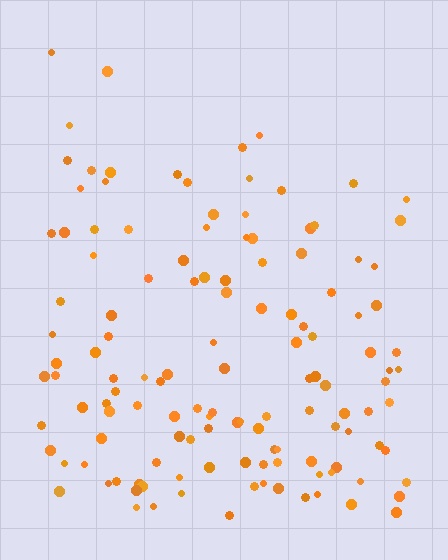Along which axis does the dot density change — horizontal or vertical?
Vertical.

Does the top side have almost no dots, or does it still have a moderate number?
Still a moderate number, just noticeably fewer than the bottom.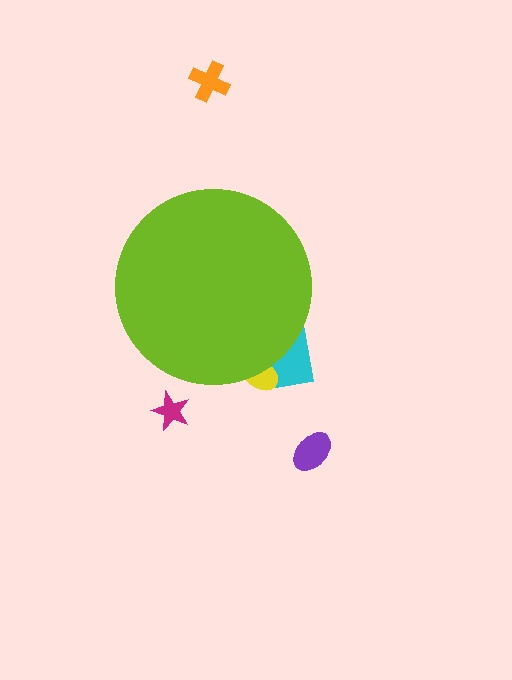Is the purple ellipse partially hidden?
No, the purple ellipse is fully visible.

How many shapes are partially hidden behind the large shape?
2 shapes are partially hidden.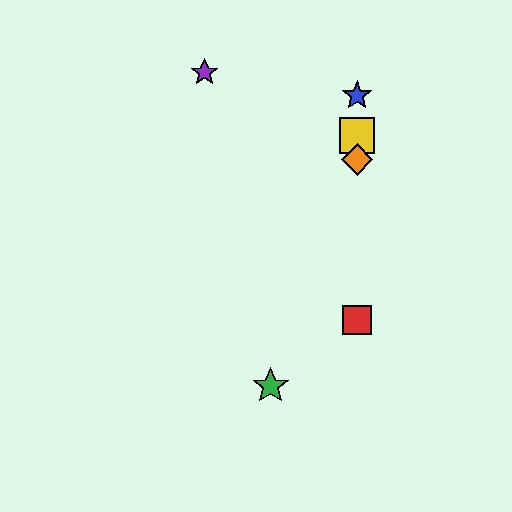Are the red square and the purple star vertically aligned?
No, the red square is at x≈357 and the purple star is at x≈204.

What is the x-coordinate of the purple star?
The purple star is at x≈204.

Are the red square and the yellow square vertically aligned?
Yes, both are at x≈357.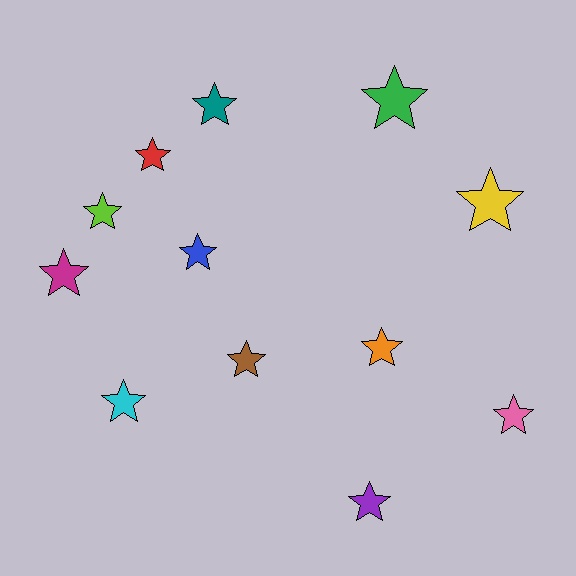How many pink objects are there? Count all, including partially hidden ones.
There is 1 pink object.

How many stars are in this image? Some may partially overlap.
There are 12 stars.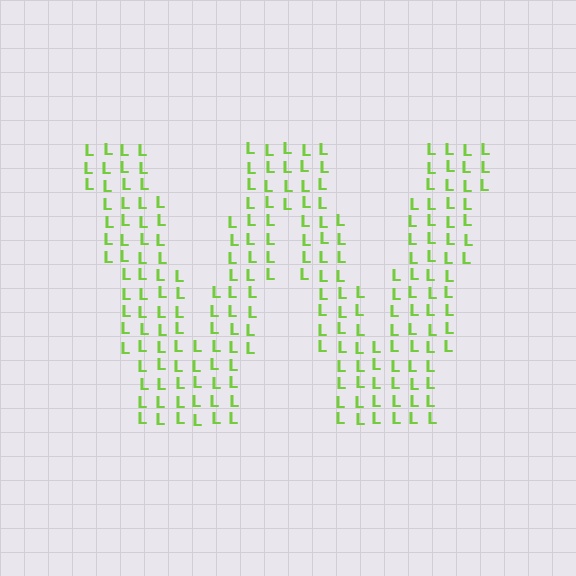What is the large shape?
The large shape is the letter W.